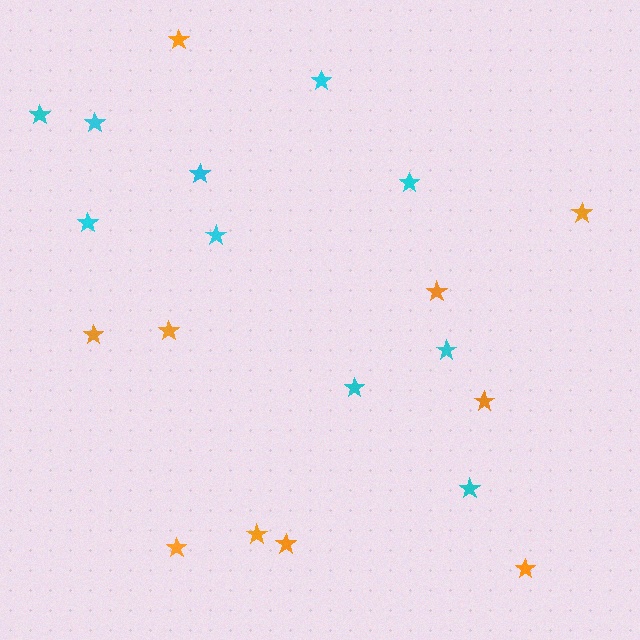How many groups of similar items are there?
There are 2 groups: one group of orange stars (10) and one group of cyan stars (10).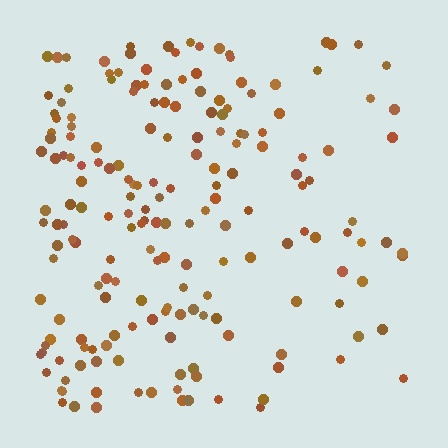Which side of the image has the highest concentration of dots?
The left.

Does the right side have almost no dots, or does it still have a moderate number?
Still a moderate number, just noticeably fewer than the left.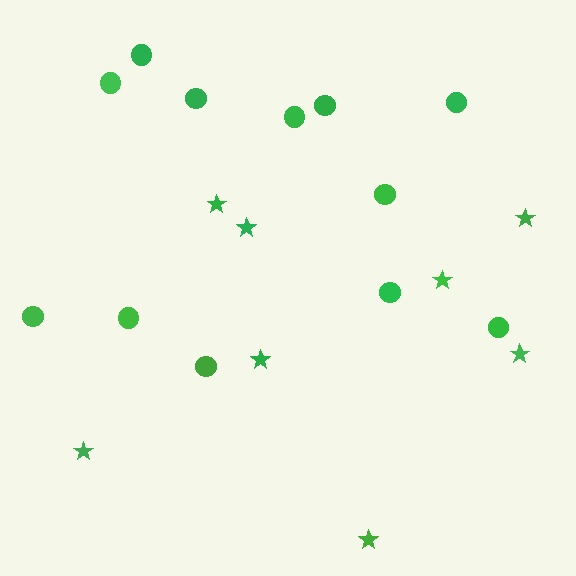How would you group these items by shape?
There are 2 groups: one group of stars (8) and one group of circles (12).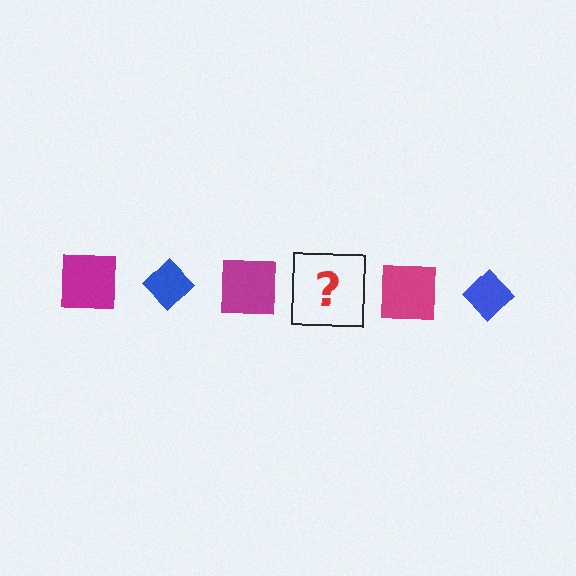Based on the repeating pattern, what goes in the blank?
The blank should be a blue diamond.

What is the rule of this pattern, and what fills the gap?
The rule is that the pattern alternates between magenta square and blue diamond. The gap should be filled with a blue diamond.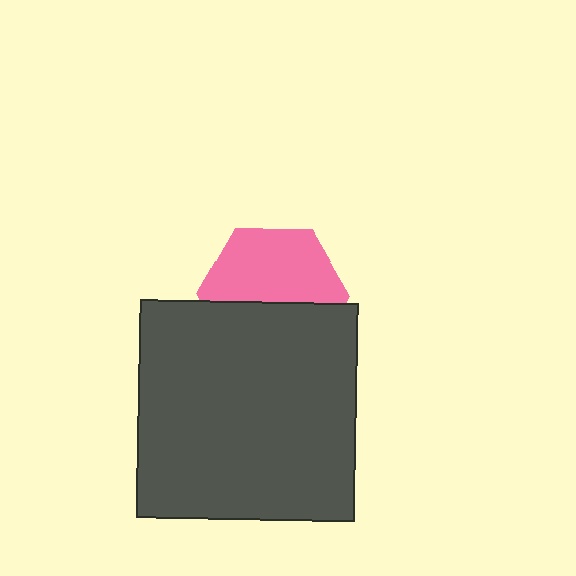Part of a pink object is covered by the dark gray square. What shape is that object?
It is a hexagon.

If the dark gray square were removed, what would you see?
You would see the complete pink hexagon.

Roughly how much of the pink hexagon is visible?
About half of it is visible (roughly 56%).